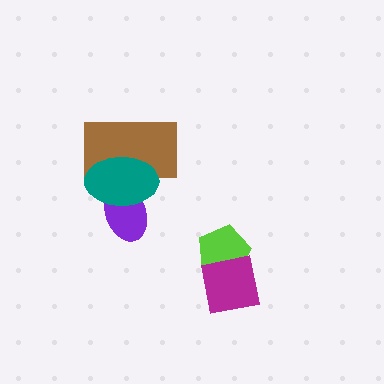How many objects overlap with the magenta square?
1 object overlaps with the magenta square.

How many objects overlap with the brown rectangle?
2 objects overlap with the brown rectangle.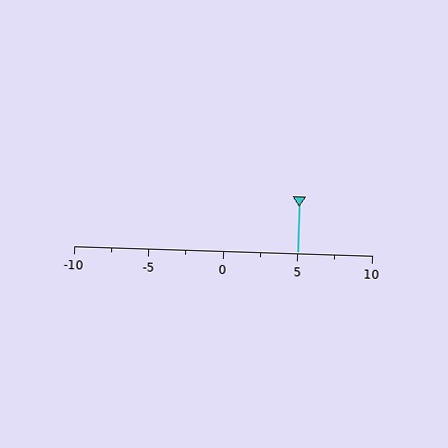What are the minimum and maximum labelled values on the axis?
The axis runs from -10 to 10.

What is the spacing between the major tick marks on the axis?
The major ticks are spaced 5 apart.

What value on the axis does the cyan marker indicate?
The marker indicates approximately 5.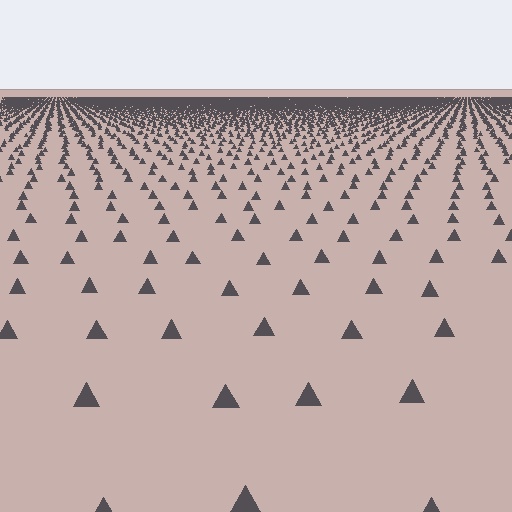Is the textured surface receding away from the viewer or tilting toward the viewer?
The surface is receding away from the viewer. Texture elements get smaller and denser toward the top.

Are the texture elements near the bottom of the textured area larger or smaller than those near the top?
Larger. Near the bottom, elements are closer to the viewer and appear at a bigger on-screen size.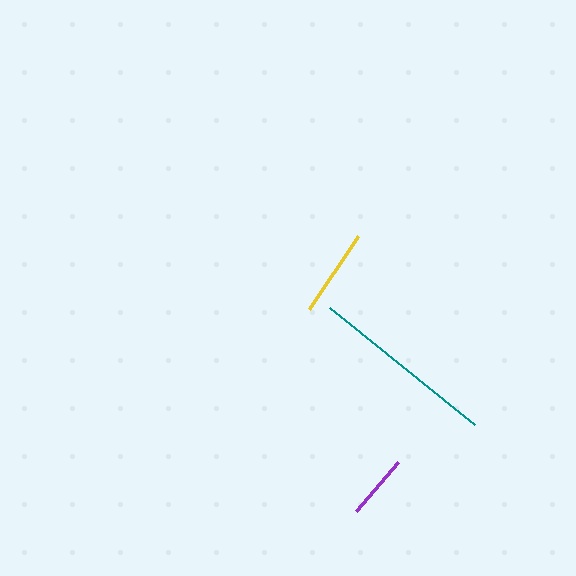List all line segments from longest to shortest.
From longest to shortest: teal, yellow, purple.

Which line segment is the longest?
The teal line is the longest at approximately 186 pixels.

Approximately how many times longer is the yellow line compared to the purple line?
The yellow line is approximately 1.4 times the length of the purple line.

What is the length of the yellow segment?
The yellow segment is approximately 88 pixels long.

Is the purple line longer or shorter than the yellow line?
The yellow line is longer than the purple line.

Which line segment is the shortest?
The purple line is the shortest at approximately 64 pixels.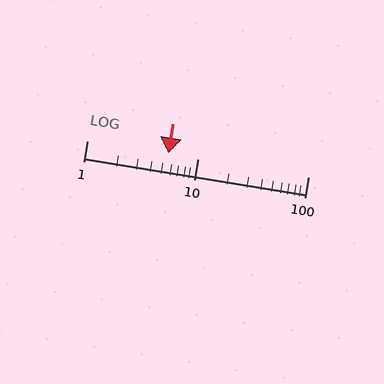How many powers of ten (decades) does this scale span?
The scale spans 2 decades, from 1 to 100.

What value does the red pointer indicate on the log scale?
The pointer indicates approximately 5.5.